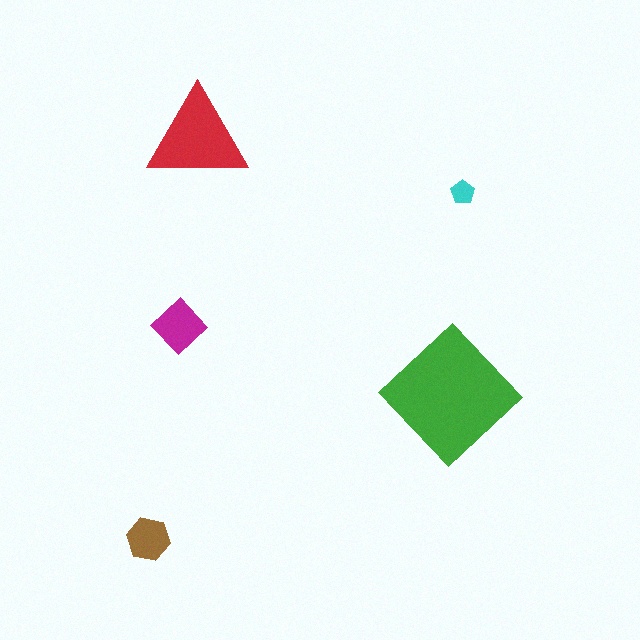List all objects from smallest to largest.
The cyan pentagon, the brown hexagon, the magenta diamond, the red triangle, the green diamond.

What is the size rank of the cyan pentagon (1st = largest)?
5th.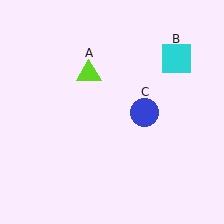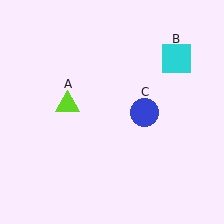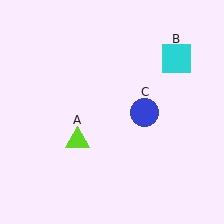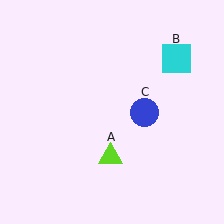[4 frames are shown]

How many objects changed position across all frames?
1 object changed position: lime triangle (object A).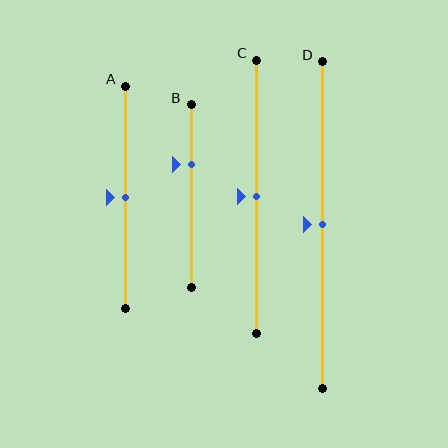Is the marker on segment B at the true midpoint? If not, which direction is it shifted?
No, the marker on segment B is shifted upward by about 17% of the segment length.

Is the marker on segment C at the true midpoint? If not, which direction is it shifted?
Yes, the marker on segment C is at the true midpoint.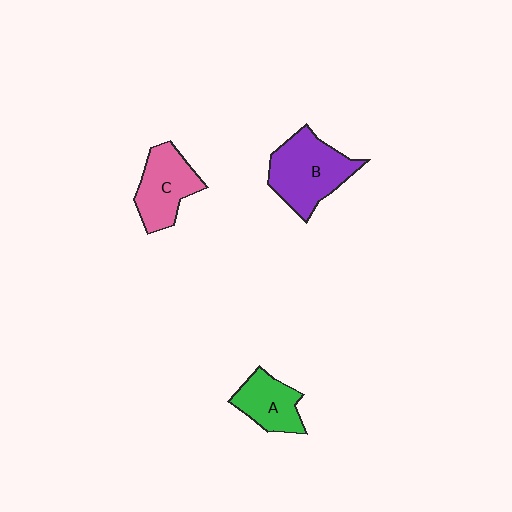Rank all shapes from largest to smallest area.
From largest to smallest: B (purple), C (pink), A (green).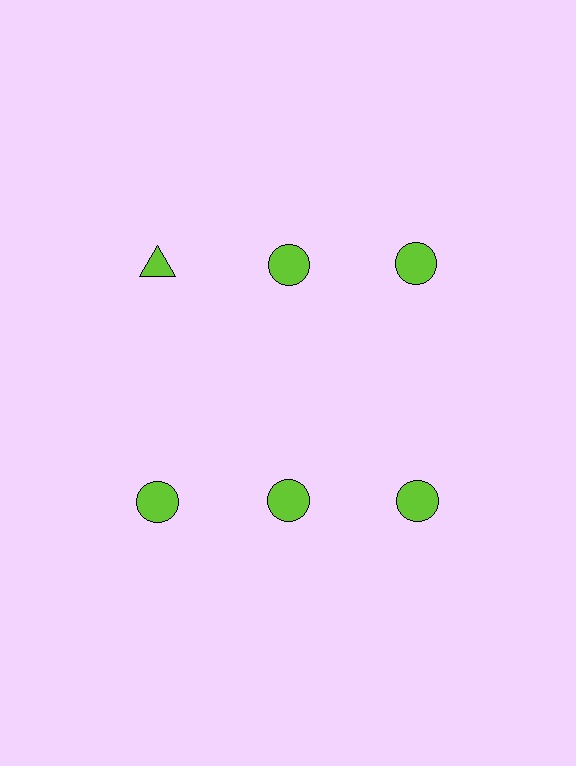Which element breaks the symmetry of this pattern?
The lime triangle in the top row, leftmost column breaks the symmetry. All other shapes are lime circles.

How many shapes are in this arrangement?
There are 6 shapes arranged in a grid pattern.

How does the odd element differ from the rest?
It has a different shape: triangle instead of circle.